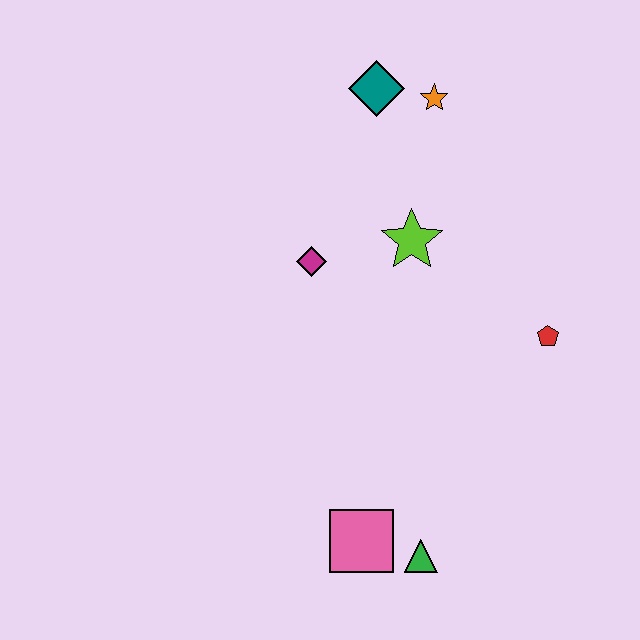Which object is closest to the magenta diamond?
The lime star is closest to the magenta diamond.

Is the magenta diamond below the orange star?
Yes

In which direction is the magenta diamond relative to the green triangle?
The magenta diamond is above the green triangle.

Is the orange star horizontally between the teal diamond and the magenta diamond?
No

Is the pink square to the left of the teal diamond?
Yes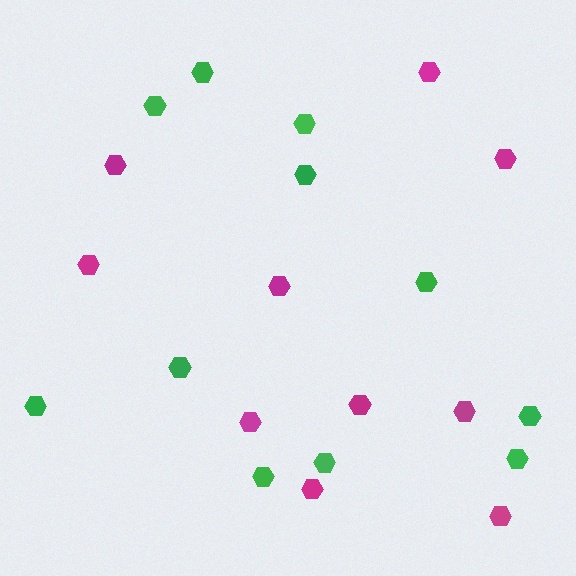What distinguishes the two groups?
There are 2 groups: one group of green hexagons (11) and one group of magenta hexagons (10).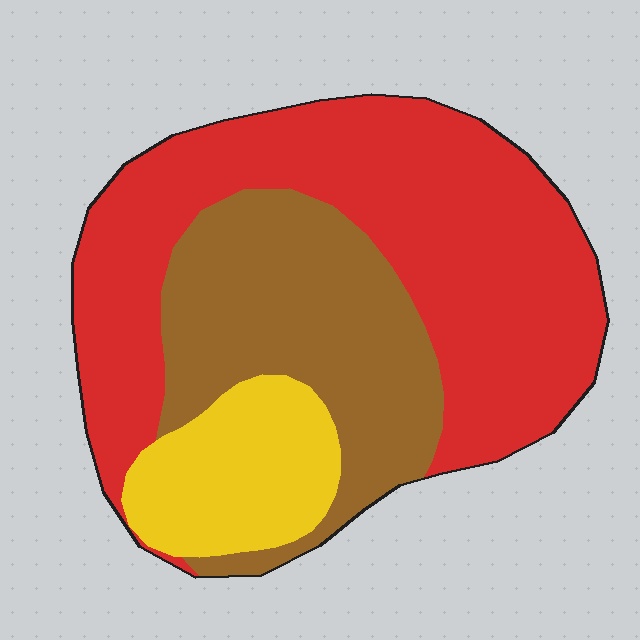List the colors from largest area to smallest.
From largest to smallest: red, brown, yellow.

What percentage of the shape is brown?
Brown takes up about one third (1/3) of the shape.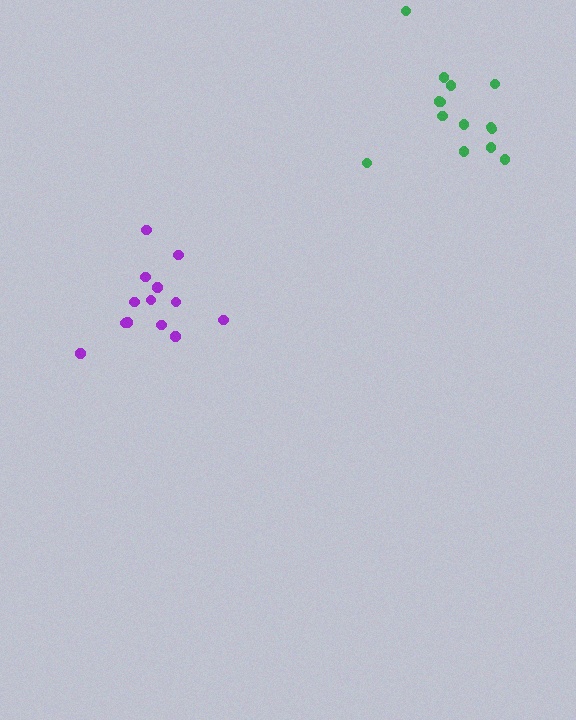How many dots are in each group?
Group 1: 13 dots, Group 2: 14 dots (27 total).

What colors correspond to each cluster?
The clusters are colored: purple, green.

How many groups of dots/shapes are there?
There are 2 groups.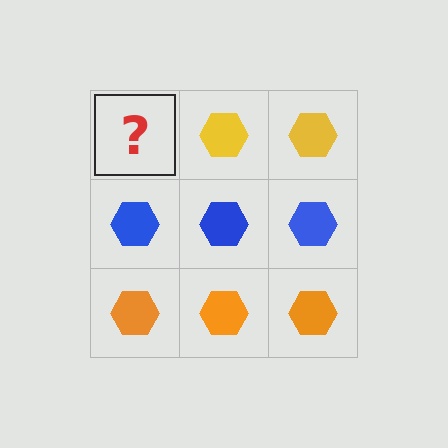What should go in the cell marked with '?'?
The missing cell should contain a yellow hexagon.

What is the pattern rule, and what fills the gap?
The rule is that each row has a consistent color. The gap should be filled with a yellow hexagon.